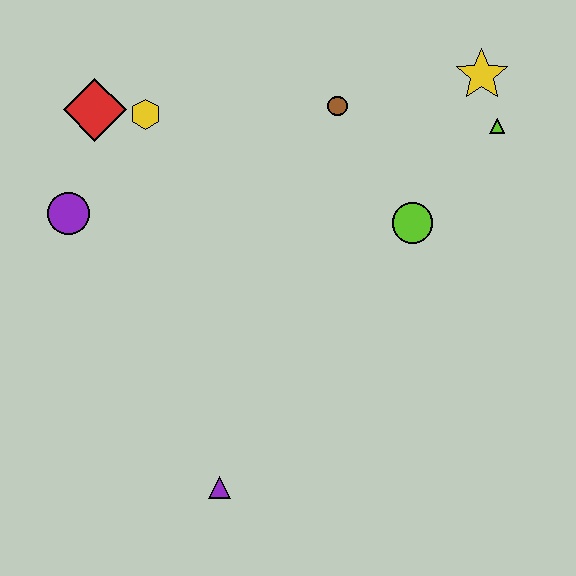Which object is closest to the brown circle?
The lime circle is closest to the brown circle.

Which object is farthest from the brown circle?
The purple triangle is farthest from the brown circle.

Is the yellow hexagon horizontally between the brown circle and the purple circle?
Yes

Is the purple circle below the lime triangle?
Yes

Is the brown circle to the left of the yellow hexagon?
No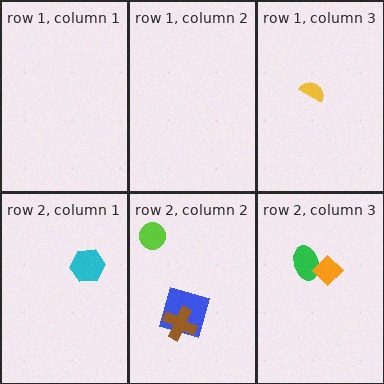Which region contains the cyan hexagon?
The row 2, column 1 region.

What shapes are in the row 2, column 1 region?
The cyan hexagon.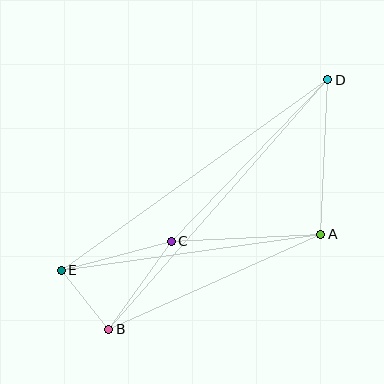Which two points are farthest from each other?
Points B and D are farthest from each other.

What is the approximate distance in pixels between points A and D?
The distance between A and D is approximately 155 pixels.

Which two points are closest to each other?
Points B and E are closest to each other.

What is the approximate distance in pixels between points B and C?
The distance between B and C is approximately 108 pixels.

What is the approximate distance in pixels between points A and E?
The distance between A and E is approximately 262 pixels.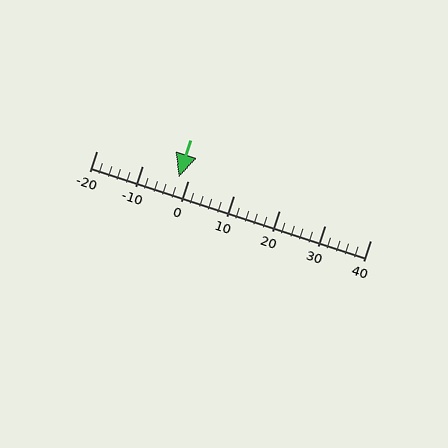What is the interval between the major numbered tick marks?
The major tick marks are spaced 10 units apart.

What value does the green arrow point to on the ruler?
The green arrow points to approximately -2.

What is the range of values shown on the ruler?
The ruler shows values from -20 to 40.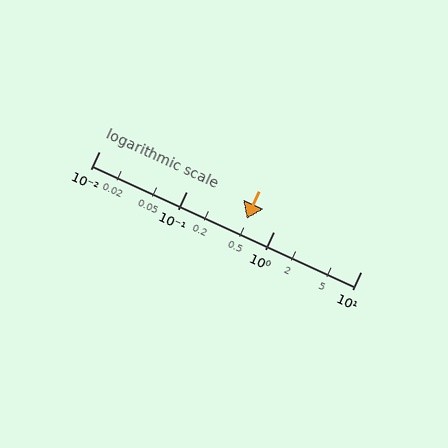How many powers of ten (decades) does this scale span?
The scale spans 3 decades, from 0.01 to 10.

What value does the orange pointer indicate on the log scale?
The pointer indicates approximately 0.49.